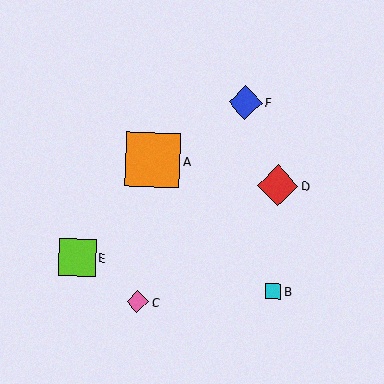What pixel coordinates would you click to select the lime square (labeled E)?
Click at (77, 258) to select the lime square E.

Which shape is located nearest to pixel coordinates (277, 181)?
The red diamond (labeled D) at (278, 186) is nearest to that location.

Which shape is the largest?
The orange square (labeled A) is the largest.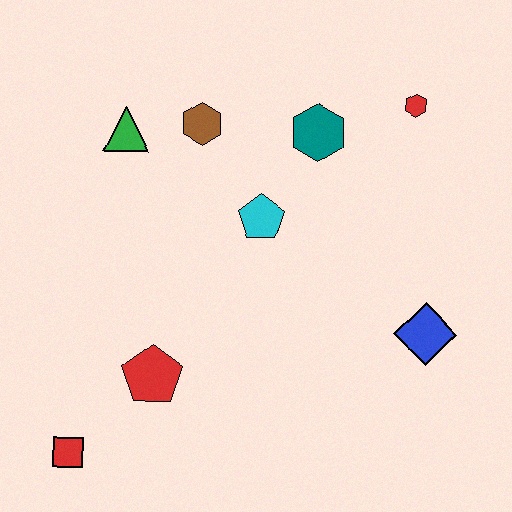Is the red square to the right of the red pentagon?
No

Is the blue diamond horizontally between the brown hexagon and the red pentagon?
No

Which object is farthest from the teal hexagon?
The red square is farthest from the teal hexagon.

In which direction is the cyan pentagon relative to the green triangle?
The cyan pentagon is to the right of the green triangle.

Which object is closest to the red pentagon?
The red square is closest to the red pentagon.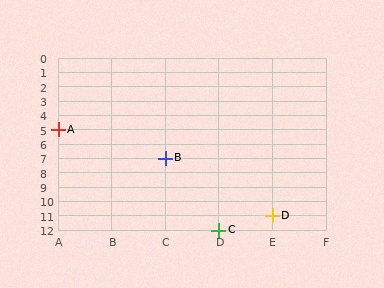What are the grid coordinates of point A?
Point A is at grid coordinates (A, 5).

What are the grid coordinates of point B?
Point B is at grid coordinates (C, 7).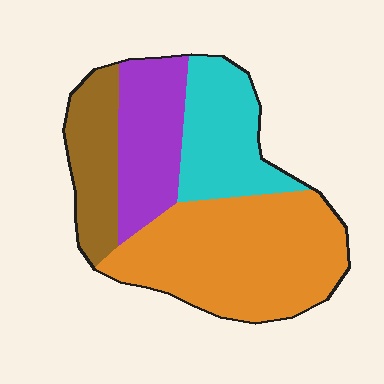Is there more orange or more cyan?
Orange.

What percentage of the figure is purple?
Purple covers 20% of the figure.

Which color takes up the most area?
Orange, at roughly 45%.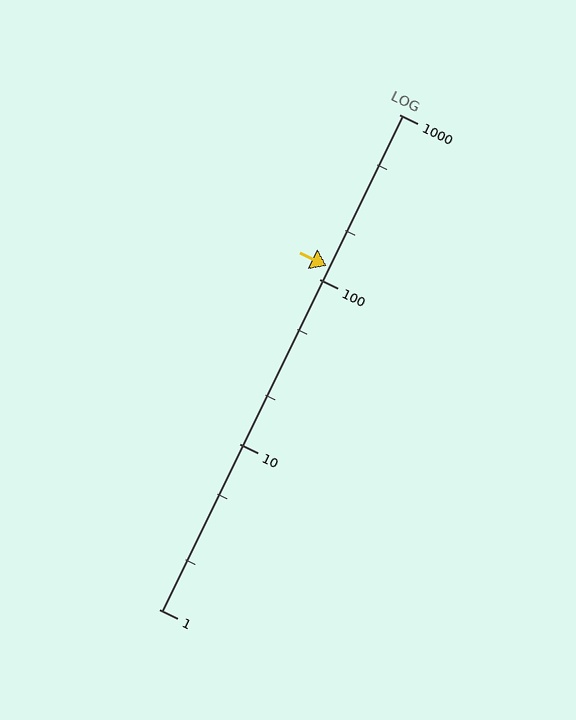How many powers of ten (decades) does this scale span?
The scale spans 3 decades, from 1 to 1000.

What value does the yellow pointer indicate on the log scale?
The pointer indicates approximately 120.